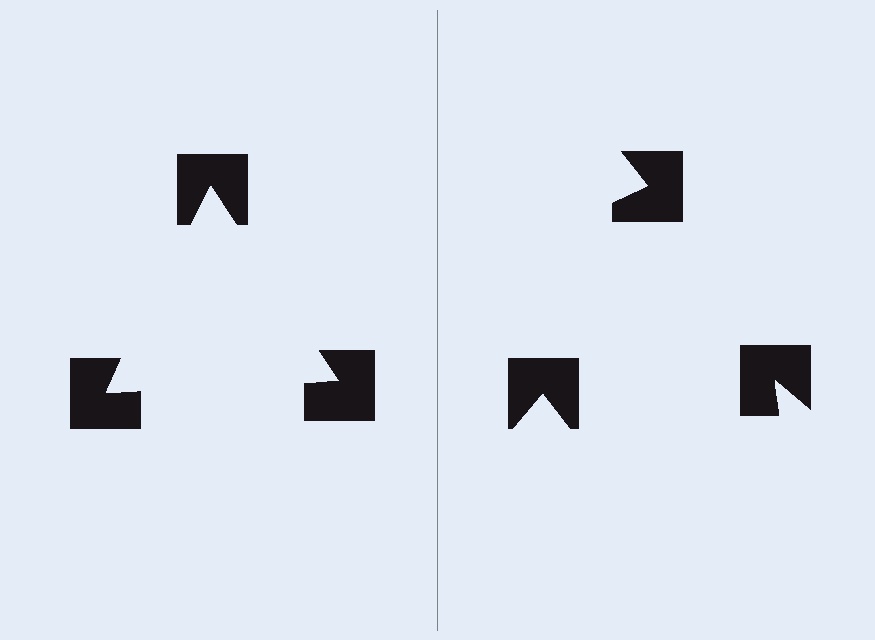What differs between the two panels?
The notched squares are positioned identically on both sides; only the wedge orientations differ. On the left they align to a triangle; on the right they are misaligned.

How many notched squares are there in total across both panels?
6 — 3 on each side.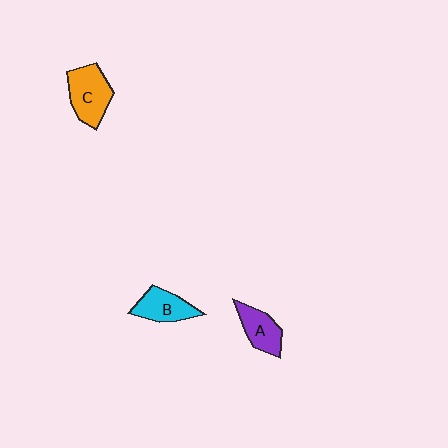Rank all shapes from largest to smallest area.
From largest to smallest: C (orange), B (cyan), A (purple).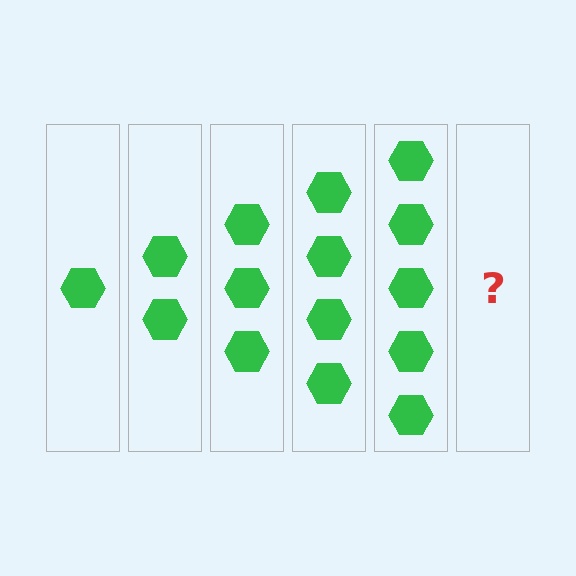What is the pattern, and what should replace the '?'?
The pattern is that each step adds one more hexagon. The '?' should be 6 hexagons.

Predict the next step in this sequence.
The next step is 6 hexagons.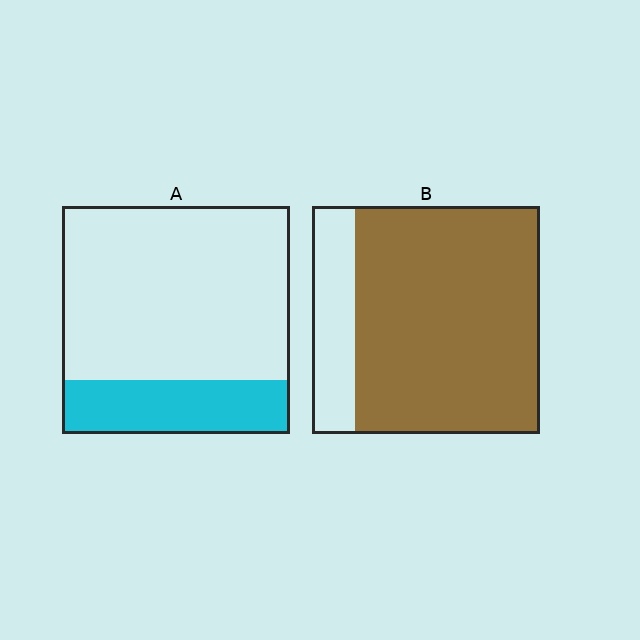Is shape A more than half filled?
No.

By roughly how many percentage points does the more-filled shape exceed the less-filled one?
By roughly 55 percentage points (B over A).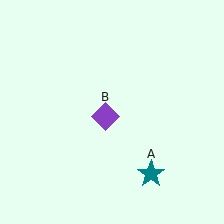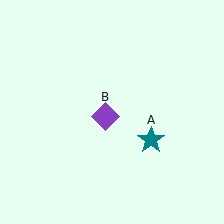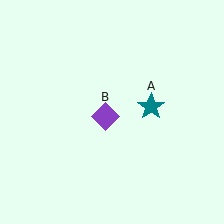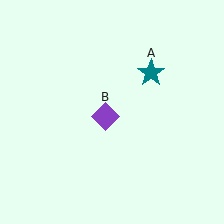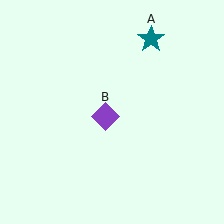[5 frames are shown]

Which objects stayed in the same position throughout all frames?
Purple diamond (object B) remained stationary.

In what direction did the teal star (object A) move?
The teal star (object A) moved up.